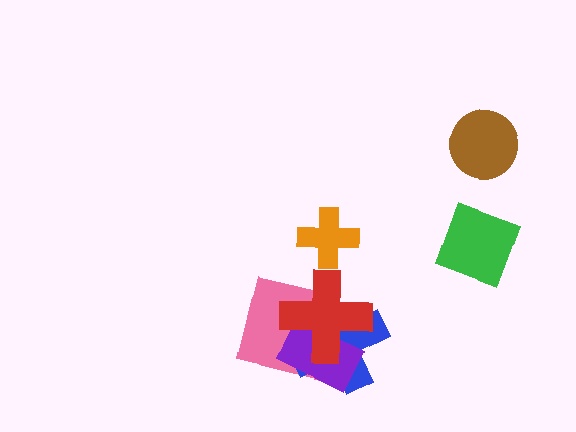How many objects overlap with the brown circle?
0 objects overlap with the brown circle.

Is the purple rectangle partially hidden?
Yes, it is partially covered by another shape.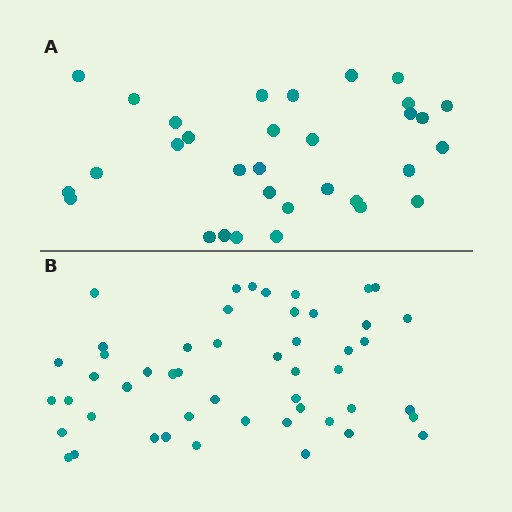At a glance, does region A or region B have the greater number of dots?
Region B (the bottom region) has more dots.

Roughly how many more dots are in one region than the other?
Region B has approximately 20 more dots than region A.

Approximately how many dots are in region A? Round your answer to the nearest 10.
About 30 dots. (The exact count is 32, which rounds to 30.)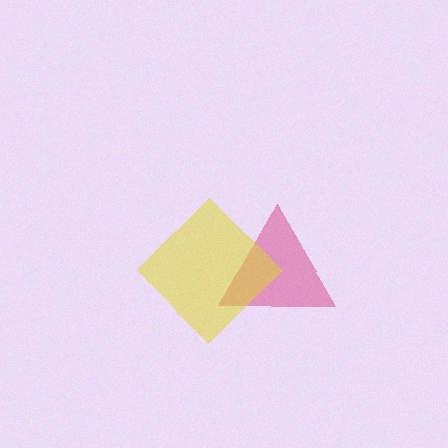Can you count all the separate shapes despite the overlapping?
Yes, there are 2 separate shapes.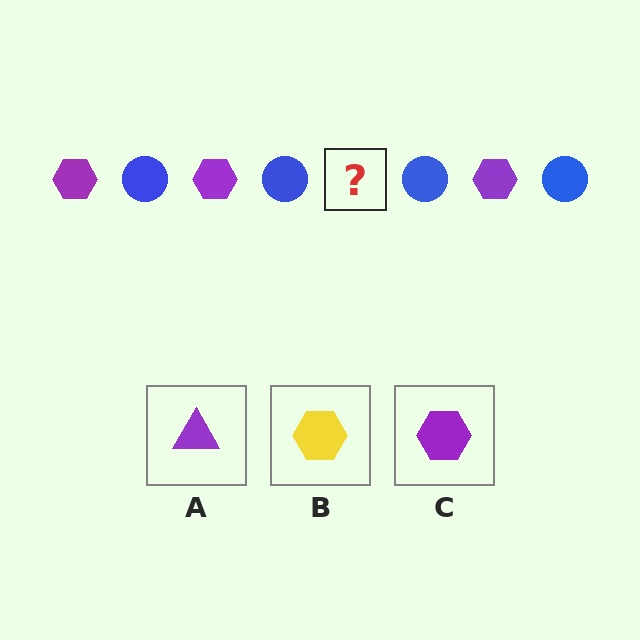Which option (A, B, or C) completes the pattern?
C.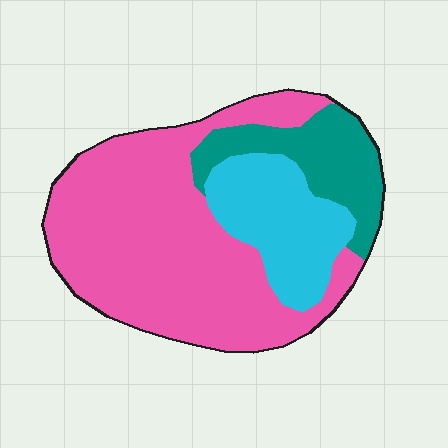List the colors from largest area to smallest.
From largest to smallest: pink, cyan, teal.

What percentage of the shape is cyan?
Cyan covers about 20% of the shape.